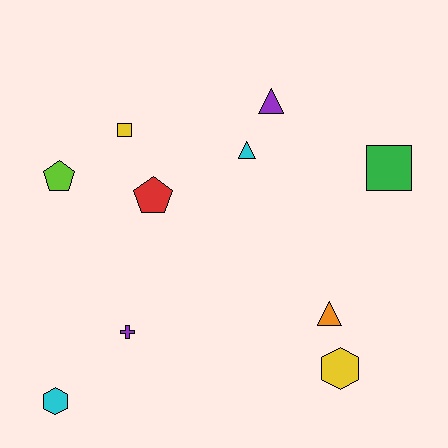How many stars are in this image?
There are no stars.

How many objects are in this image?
There are 10 objects.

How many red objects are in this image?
There is 1 red object.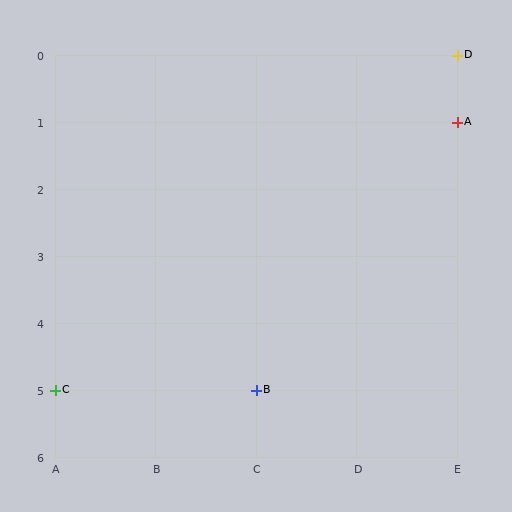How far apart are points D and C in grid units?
Points D and C are 4 columns and 5 rows apart (about 6.4 grid units diagonally).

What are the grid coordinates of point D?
Point D is at grid coordinates (E, 0).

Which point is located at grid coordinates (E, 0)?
Point D is at (E, 0).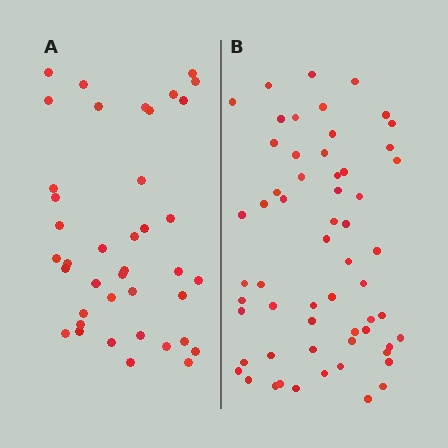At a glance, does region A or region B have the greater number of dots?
Region B (the right region) has more dots.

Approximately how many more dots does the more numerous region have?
Region B has approximately 20 more dots than region A.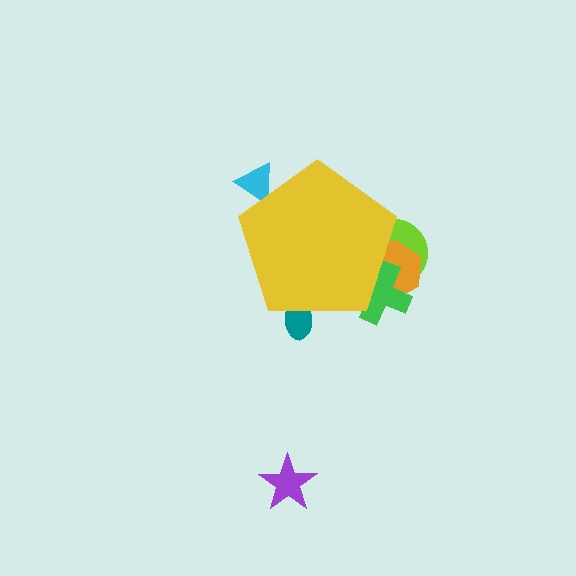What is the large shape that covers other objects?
A yellow pentagon.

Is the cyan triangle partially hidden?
Yes, the cyan triangle is partially hidden behind the yellow pentagon.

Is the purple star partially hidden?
No, the purple star is fully visible.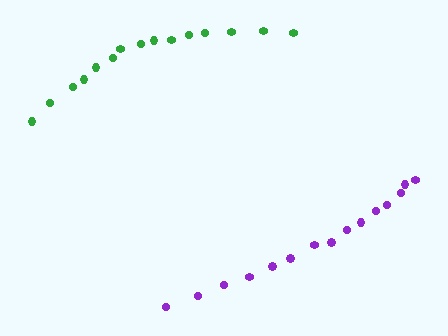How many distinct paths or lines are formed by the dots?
There are 2 distinct paths.